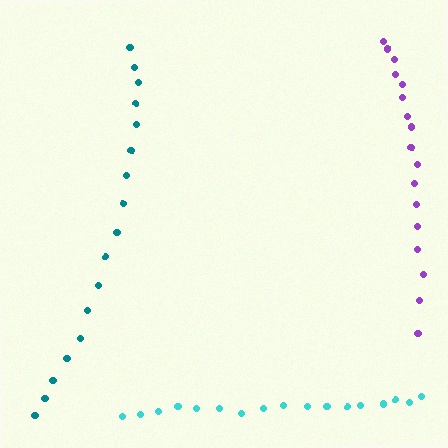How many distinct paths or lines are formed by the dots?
There are 3 distinct paths.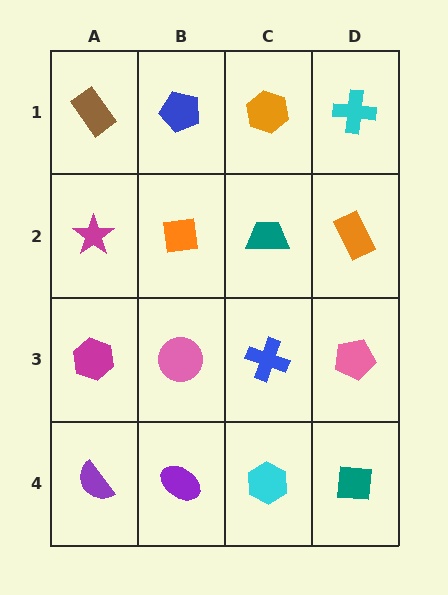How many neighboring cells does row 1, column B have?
3.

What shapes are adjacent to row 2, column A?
A brown rectangle (row 1, column A), a magenta hexagon (row 3, column A), an orange square (row 2, column B).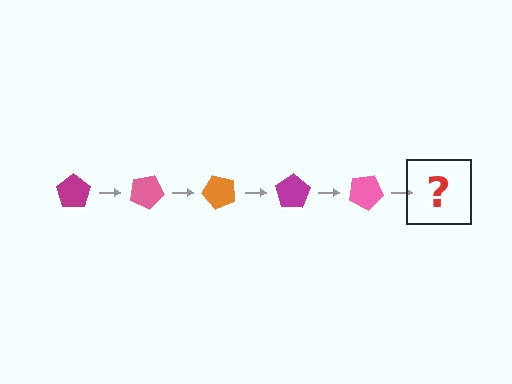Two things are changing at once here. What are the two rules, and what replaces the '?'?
The two rules are that it rotates 25 degrees each step and the color cycles through magenta, pink, and orange. The '?' should be an orange pentagon, rotated 125 degrees from the start.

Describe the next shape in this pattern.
It should be an orange pentagon, rotated 125 degrees from the start.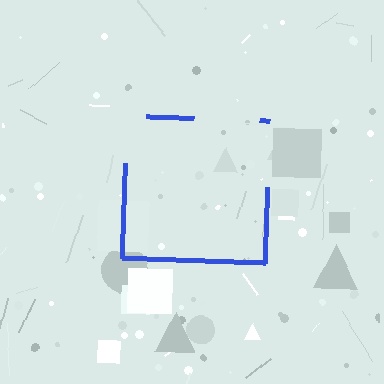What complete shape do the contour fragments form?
The contour fragments form a square.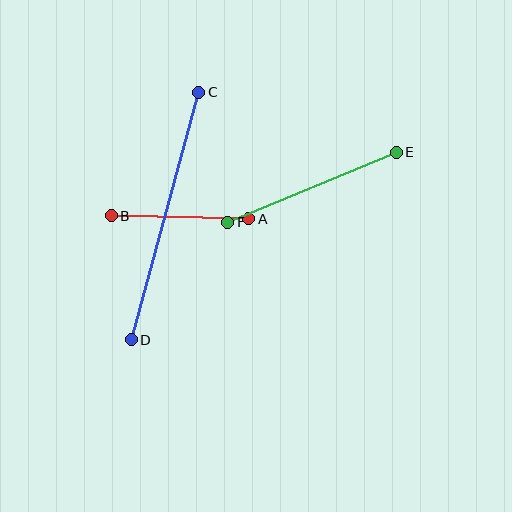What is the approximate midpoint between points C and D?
The midpoint is at approximately (165, 216) pixels.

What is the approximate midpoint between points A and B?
The midpoint is at approximately (180, 217) pixels.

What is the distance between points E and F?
The distance is approximately 182 pixels.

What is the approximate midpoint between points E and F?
The midpoint is at approximately (312, 187) pixels.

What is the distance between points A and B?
The distance is approximately 138 pixels.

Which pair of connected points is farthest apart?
Points C and D are farthest apart.